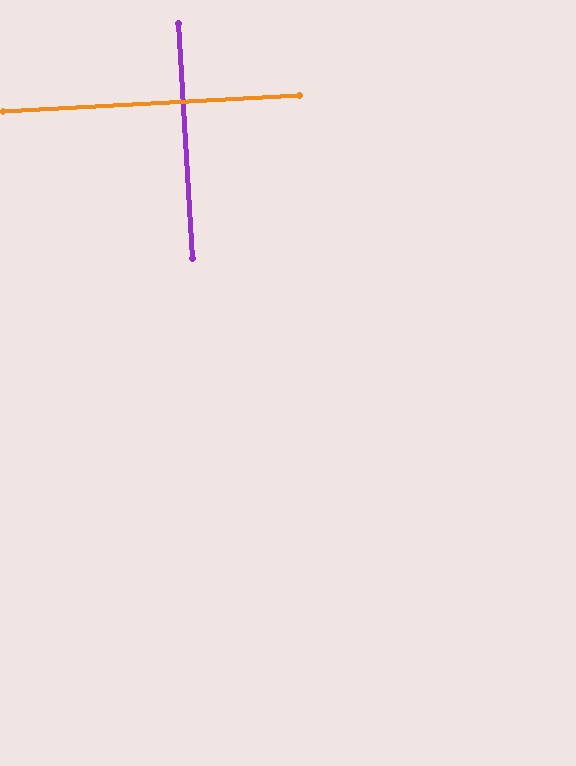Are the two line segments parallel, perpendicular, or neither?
Perpendicular — they meet at approximately 90°.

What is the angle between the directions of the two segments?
Approximately 90 degrees.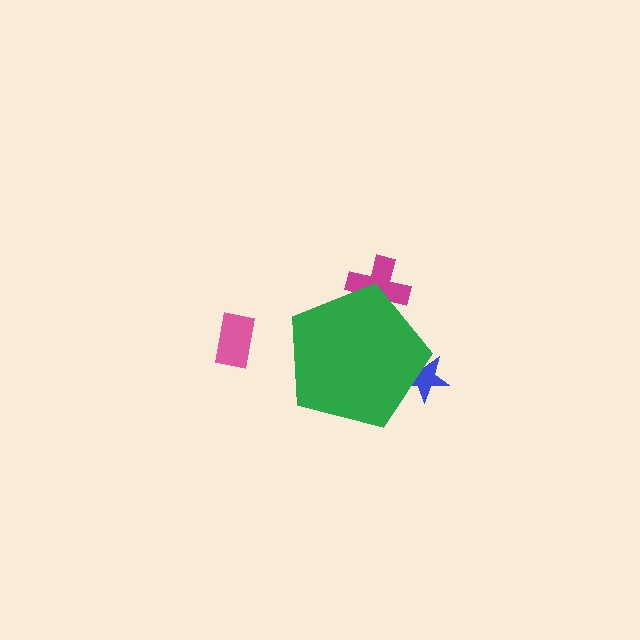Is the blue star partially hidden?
Yes, the blue star is partially hidden behind the green pentagon.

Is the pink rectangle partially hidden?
No, the pink rectangle is fully visible.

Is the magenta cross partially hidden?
Yes, the magenta cross is partially hidden behind the green pentagon.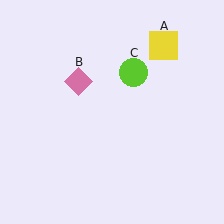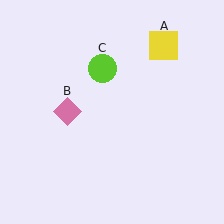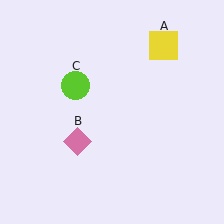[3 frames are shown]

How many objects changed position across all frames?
2 objects changed position: pink diamond (object B), lime circle (object C).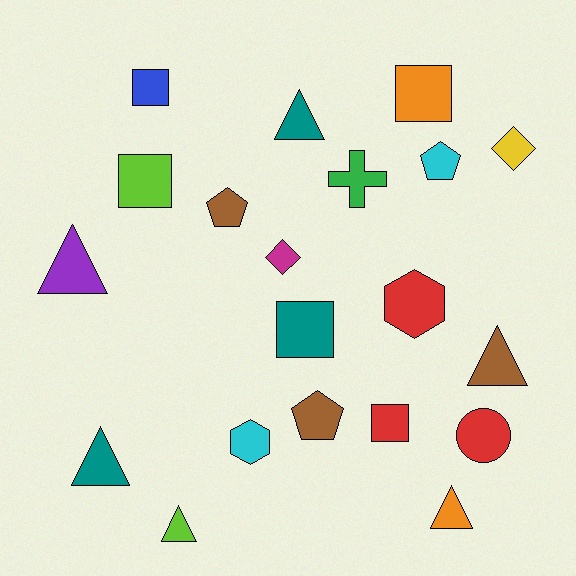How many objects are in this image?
There are 20 objects.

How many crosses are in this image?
There is 1 cross.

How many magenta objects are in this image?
There is 1 magenta object.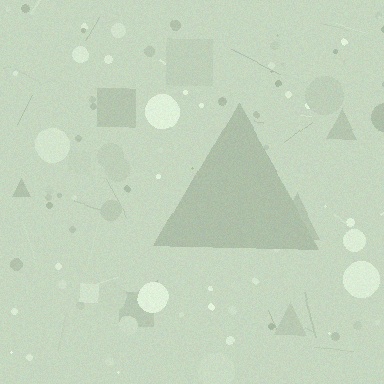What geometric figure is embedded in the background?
A triangle is embedded in the background.